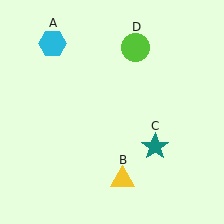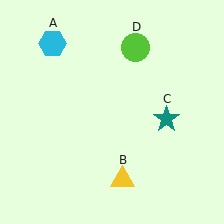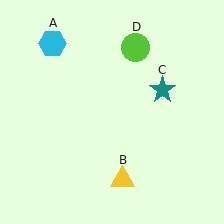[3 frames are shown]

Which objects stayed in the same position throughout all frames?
Cyan hexagon (object A) and yellow triangle (object B) and lime circle (object D) remained stationary.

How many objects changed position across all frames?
1 object changed position: teal star (object C).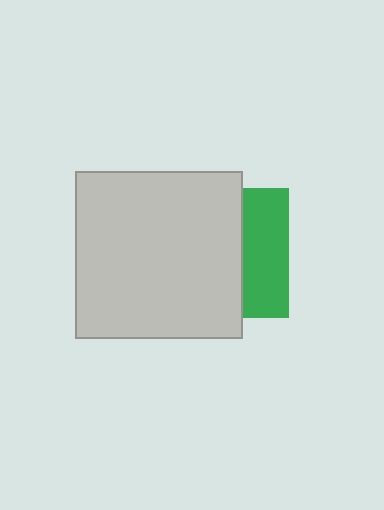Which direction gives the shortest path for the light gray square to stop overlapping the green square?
Moving left gives the shortest separation.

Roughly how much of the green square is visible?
A small part of it is visible (roughly 35%).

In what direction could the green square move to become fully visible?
The green square could move right. That would shift it out from behind the light gray square entirely.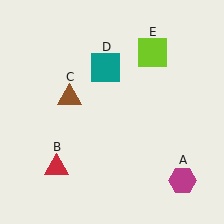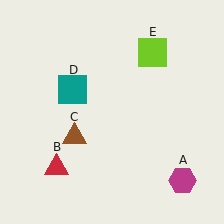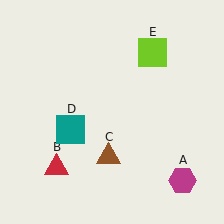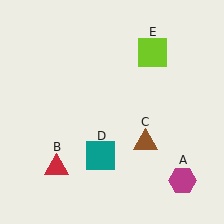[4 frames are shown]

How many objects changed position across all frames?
2 objects changed position: brown triangle (object C), teal square (object D).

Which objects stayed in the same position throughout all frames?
Magenta hexagon (object A) and red triangle (object B) and lime square (object E) remained stationary.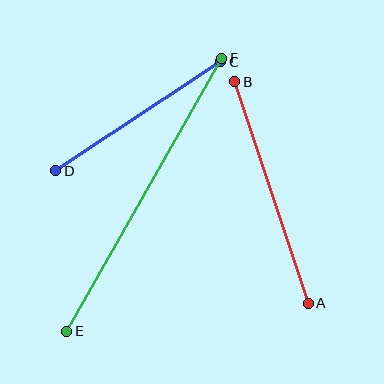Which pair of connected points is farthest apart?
Points E and F are farthest apart.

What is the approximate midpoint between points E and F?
The midpoint is at approximately (144, 195) pixels.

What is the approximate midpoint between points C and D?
The midpoint is at approximately (138, 116) pixels.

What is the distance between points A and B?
The distance is approximately 234 pixels.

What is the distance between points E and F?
The distance is approximately 314 pixels.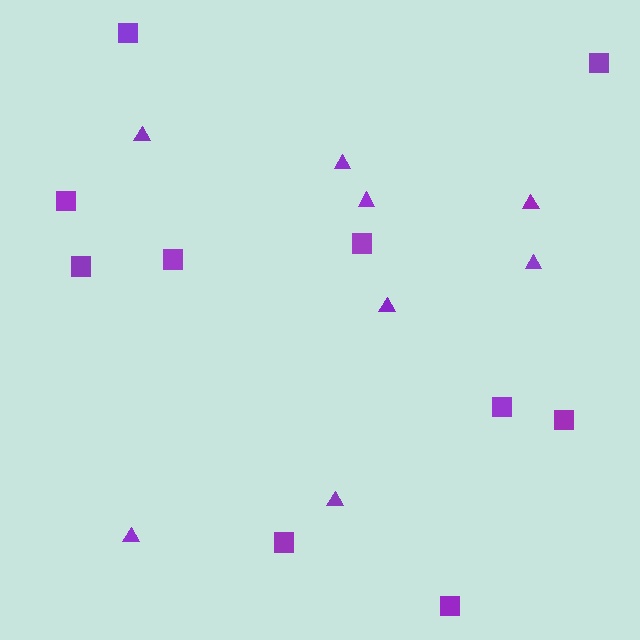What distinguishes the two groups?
There are 2 groups: one group of triangles (8) and one group of squares (10).